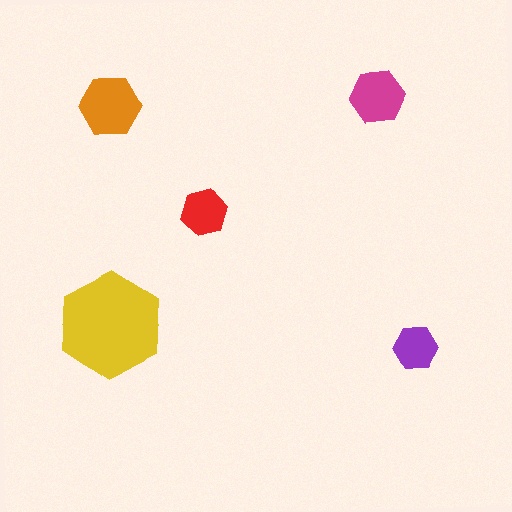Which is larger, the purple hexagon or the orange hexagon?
The orange one.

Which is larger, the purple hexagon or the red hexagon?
The red one.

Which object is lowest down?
The purple hexagon is bottommost.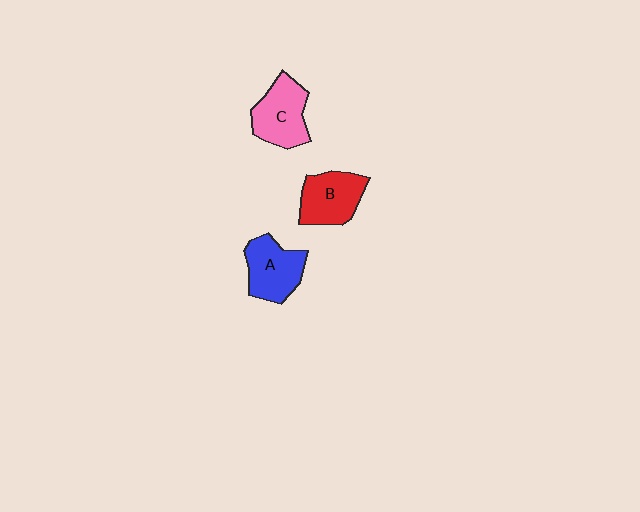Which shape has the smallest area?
Shape B (red).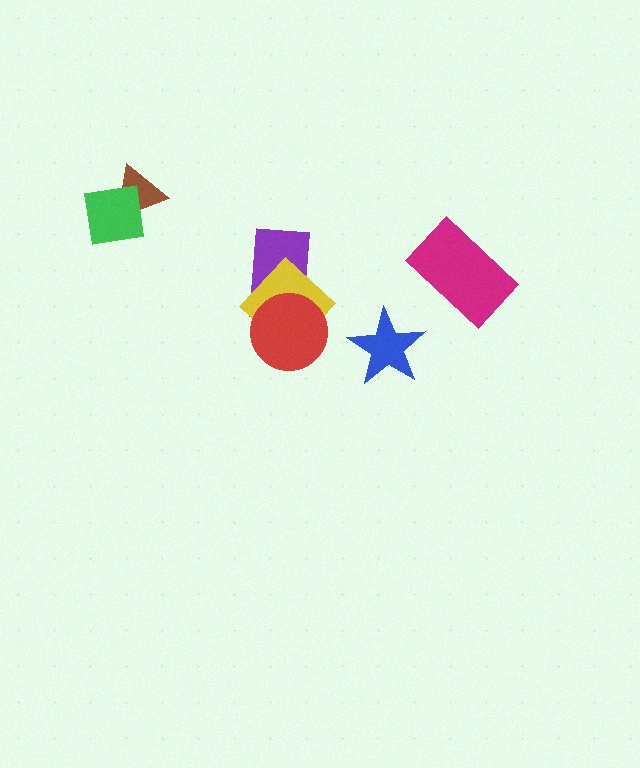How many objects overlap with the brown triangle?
1 object overlaps with the brown triangle.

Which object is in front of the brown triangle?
The green square is in front of the brown triangle.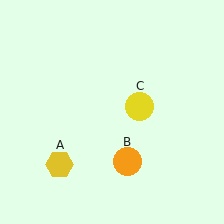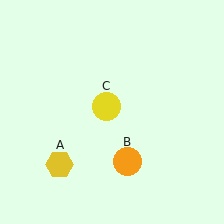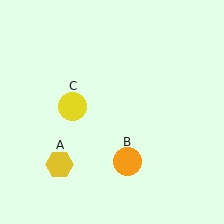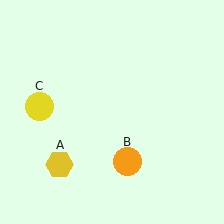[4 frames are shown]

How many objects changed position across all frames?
1 object changed position: yellow circle (object C).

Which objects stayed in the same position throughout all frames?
Yellow hexagon (object A) and orange circle (object B) remained stationary.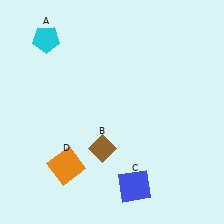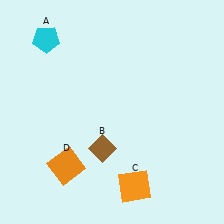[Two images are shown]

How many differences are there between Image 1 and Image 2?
There is 1 difference between the two images.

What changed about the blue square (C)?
In Image 1, C is blue. In Image 2, it changed to orange.